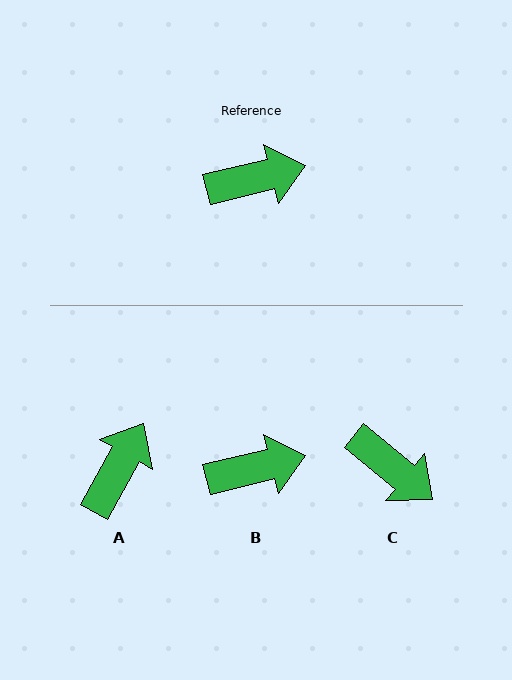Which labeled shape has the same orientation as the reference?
B.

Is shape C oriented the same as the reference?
No, it is off by about 53 degrees.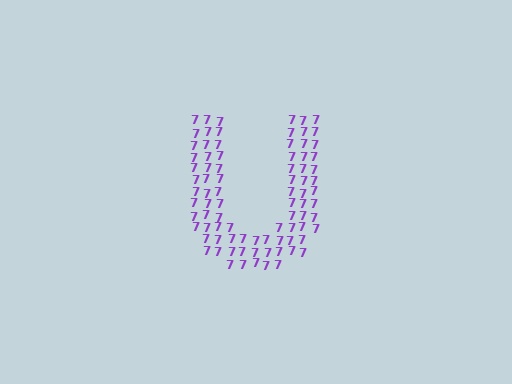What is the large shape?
The large shape is the letter U.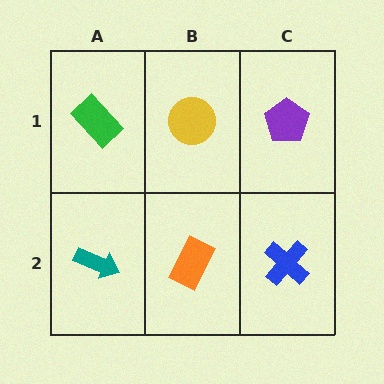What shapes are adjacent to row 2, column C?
A purple pentagon (row 1, column C), an orange rectangle (row 2, column B).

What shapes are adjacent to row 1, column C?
A blue cross (row 2, column C), a yellow circle (row 1, column B).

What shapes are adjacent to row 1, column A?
A teal arrow (row 2, column A), a yellow circle (row 1, column B).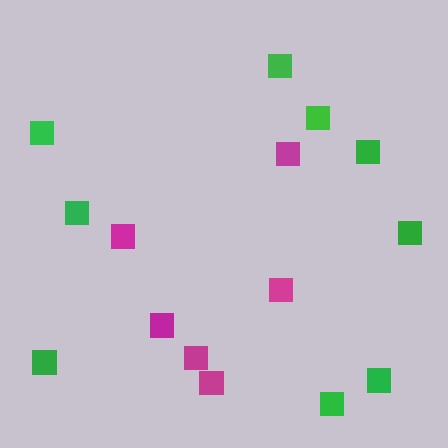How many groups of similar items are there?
There are 2 groups: one group of green squares (9) and one group of magenta squares (6).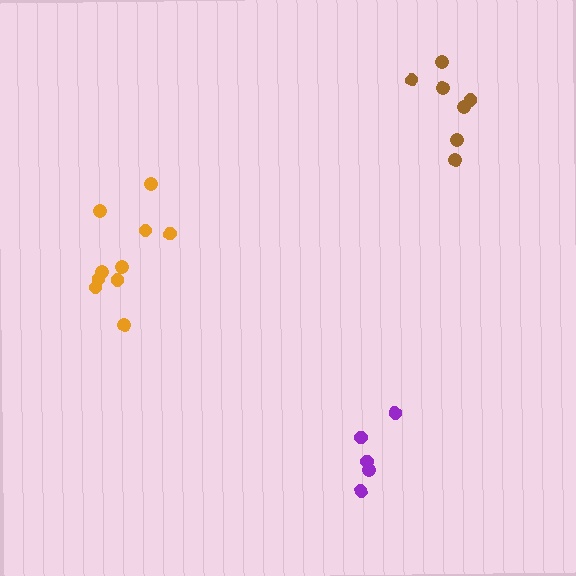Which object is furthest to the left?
The orange cluster is leftmost.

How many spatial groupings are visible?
There are 3 spatial groupings.